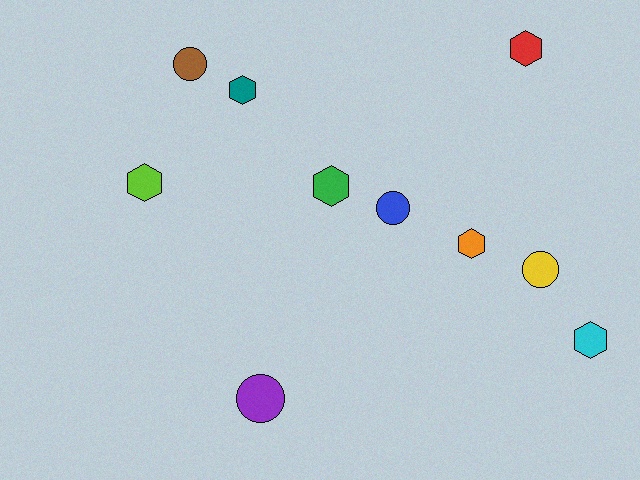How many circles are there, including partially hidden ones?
There are 4 circles.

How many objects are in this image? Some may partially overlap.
There are 10 objects.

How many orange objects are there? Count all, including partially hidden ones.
There is 1 orange object.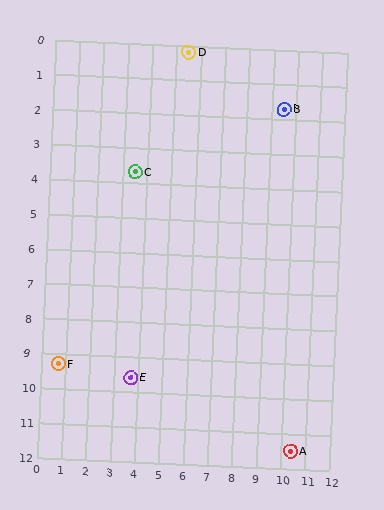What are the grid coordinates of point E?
Point E is at approximately (3.7, 9.6).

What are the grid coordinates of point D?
Point D is at approximately (5.5, 0.2).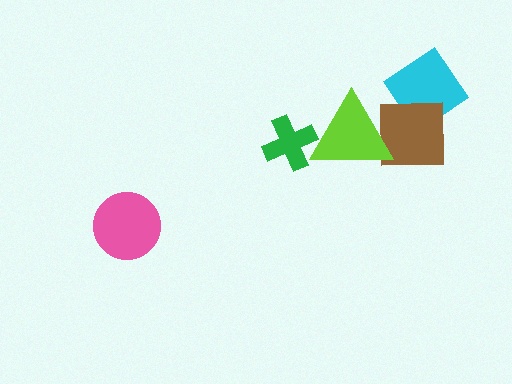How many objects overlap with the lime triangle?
2 objects overlap with the lime triangle.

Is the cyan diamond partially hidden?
Yes, it is partially covered by another shape.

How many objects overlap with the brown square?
2 objects overlap with the brown square.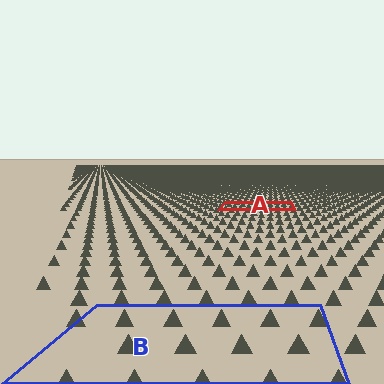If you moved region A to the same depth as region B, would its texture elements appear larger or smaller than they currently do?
They would appear larger. At a closer depth, the same texture elements are projected at a bigger on-screen size.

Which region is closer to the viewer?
Region B is closer. The texture elements there are larger and more spread out.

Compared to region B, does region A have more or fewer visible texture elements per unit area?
Region A has more texture elements per unit area — they are packed more densely because it is farther away.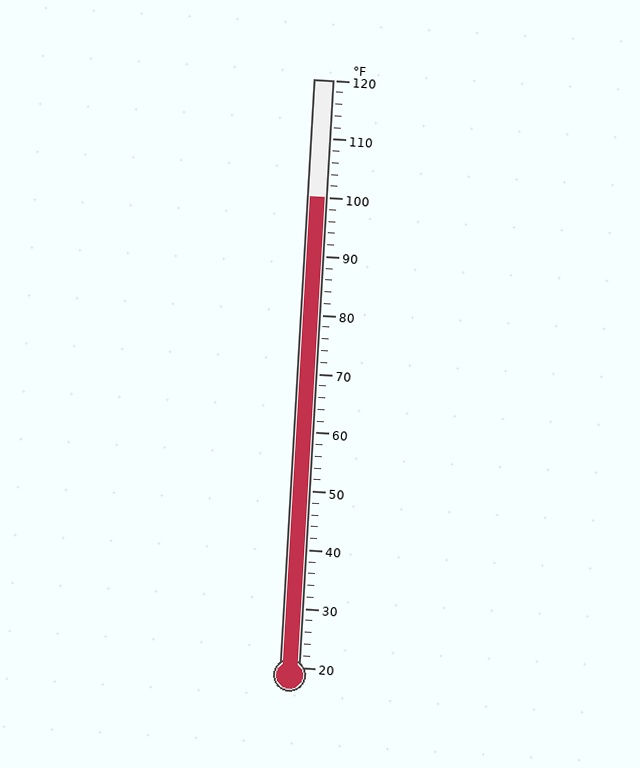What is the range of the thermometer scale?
The thermometer scale ranges from 20°F to 120°F.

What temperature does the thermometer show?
The thermometer shows approximately 100°F.